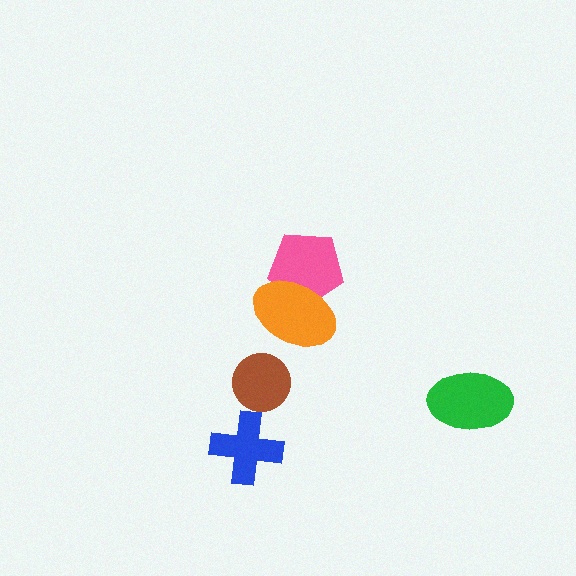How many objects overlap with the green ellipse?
0 objects overlap with the green ellipse.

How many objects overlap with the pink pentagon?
1 object overlaps with the pink pentagon.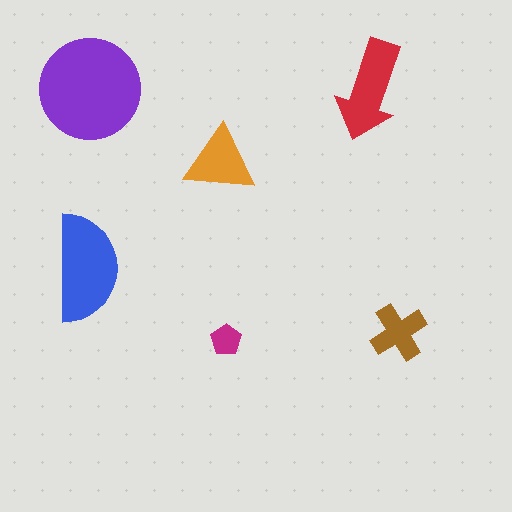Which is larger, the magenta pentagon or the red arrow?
The red arrow.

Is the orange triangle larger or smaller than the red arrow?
Smaller.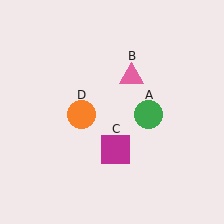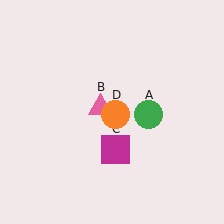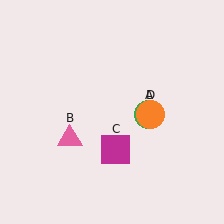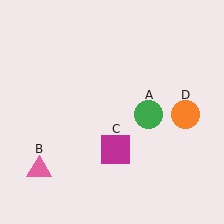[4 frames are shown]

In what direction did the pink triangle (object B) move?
The pink triangle (object B) moved down and to the left.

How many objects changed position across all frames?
2 objects changed position: pink triangle (object B), orange circle (object D).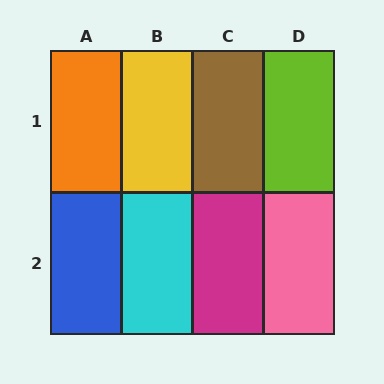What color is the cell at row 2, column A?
Blue.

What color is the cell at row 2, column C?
Magenta.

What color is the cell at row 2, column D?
Pink.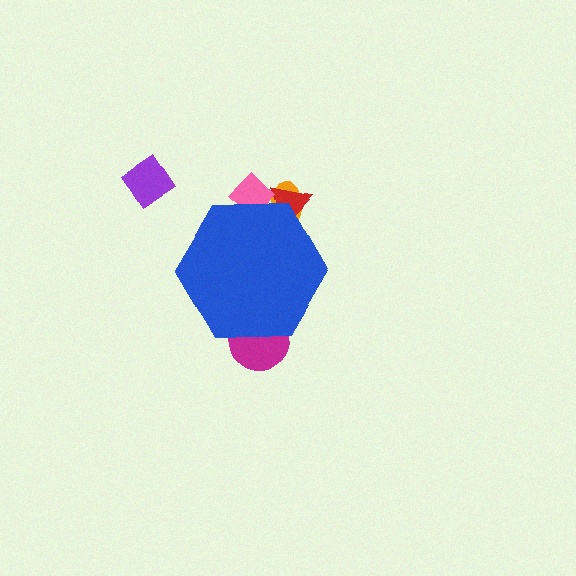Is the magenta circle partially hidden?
Yes, the magenta circle is partially hidden behind the blue hexagon.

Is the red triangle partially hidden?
Yes, the red triangle is partially hidden behind the blue hexagon.